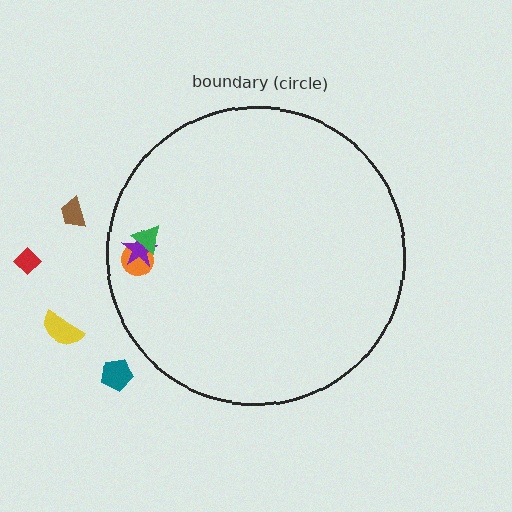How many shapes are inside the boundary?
3 inside, 4 outside.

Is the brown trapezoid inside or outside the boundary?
Outside.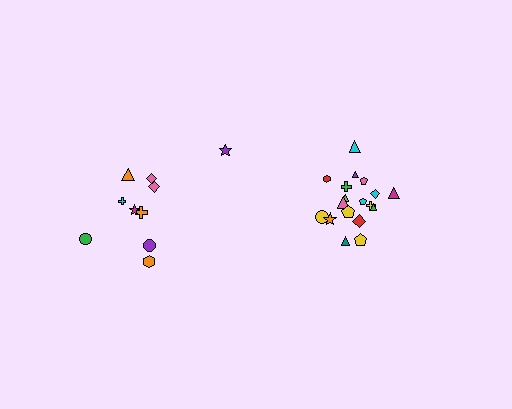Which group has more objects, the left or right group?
The right group.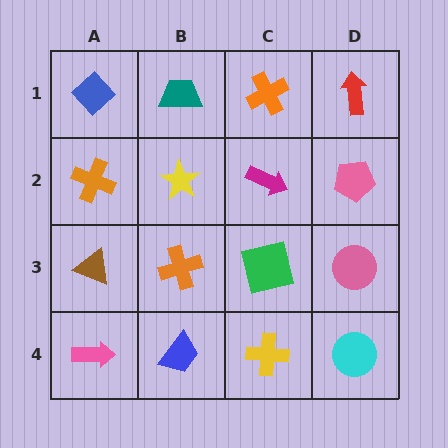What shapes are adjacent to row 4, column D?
A pink circle (row 3, column D), a yellow cross (row 4, column C).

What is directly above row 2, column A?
A blue diamond.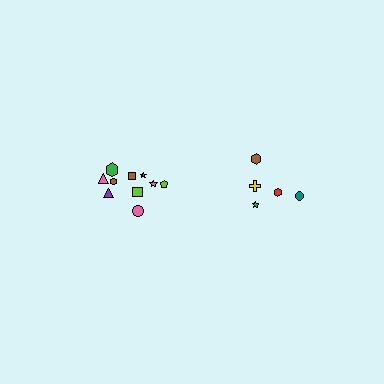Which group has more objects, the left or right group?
The left group.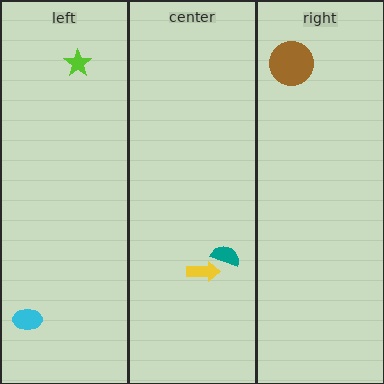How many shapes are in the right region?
1.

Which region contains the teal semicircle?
The center region.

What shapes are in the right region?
The brown circle.